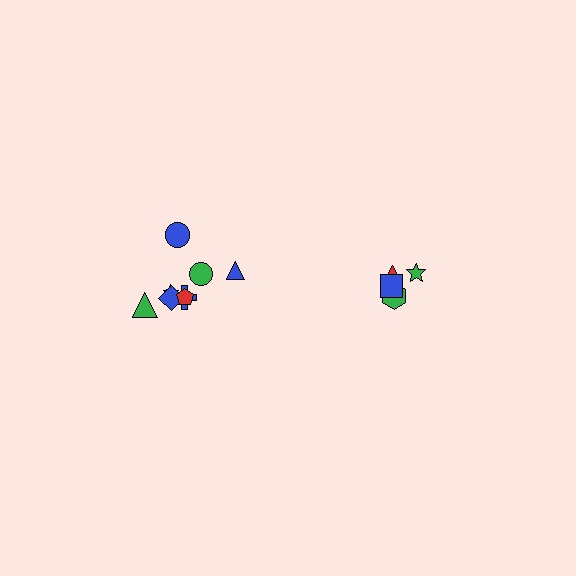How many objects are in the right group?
There are 4 objects.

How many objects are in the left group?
There are 8 objects.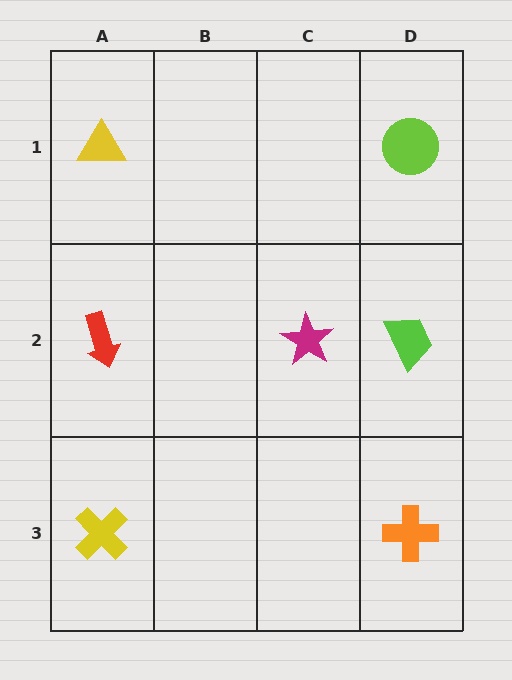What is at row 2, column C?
A magenta star.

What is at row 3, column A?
A yellow cross.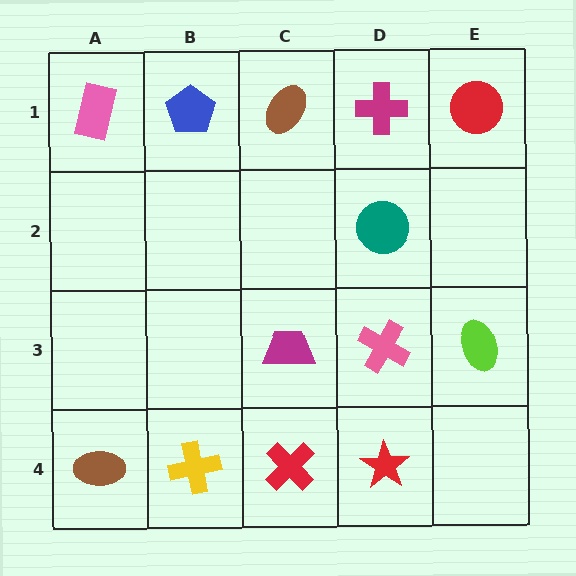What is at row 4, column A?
A brown ellipse.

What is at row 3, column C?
A magenta trapezoid.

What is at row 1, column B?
A blue pentagon.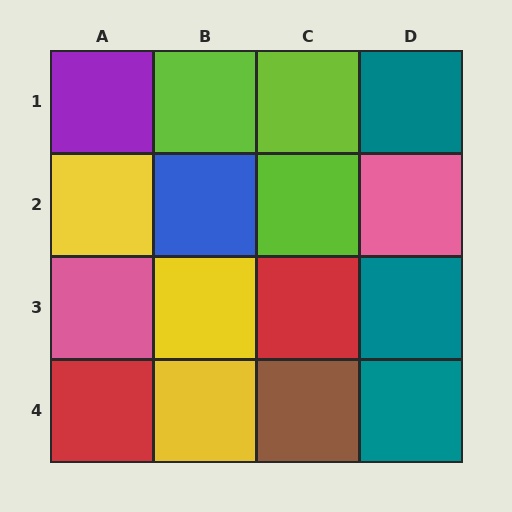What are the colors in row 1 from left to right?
Purple, lime, lime, teal.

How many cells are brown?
1 cell is brown.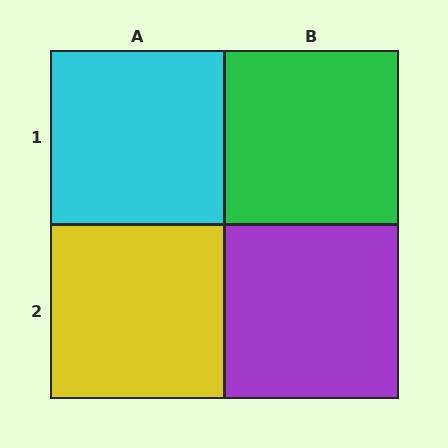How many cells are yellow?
1 cell is yellow.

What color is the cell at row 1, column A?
Cyan.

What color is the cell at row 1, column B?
Green.